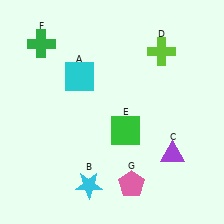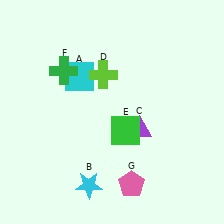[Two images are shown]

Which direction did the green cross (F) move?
The green cross (F) moved down.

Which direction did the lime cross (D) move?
The lime cross (D) moved left.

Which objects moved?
The objects that moved are: the purple triangle (C), the lime cross (D), the green cross (F).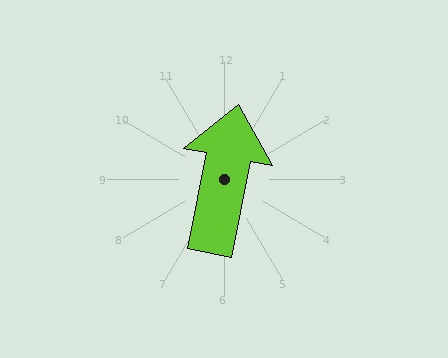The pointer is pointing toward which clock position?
Roughly 12 o'clock.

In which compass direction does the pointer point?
North.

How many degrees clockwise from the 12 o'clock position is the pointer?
Approximately 11 degrees.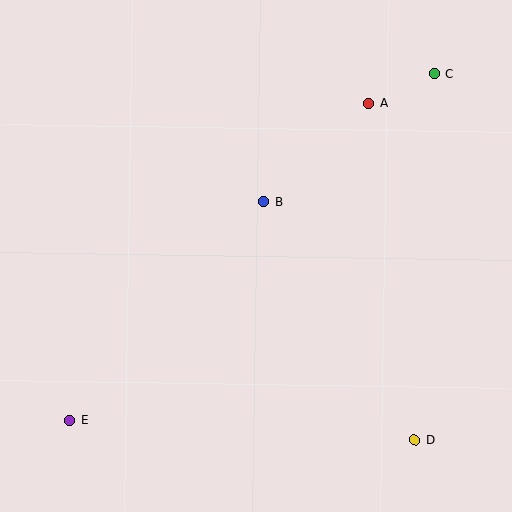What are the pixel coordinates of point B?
Point B is at (263, 202).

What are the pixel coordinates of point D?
Point D is at (415, 440).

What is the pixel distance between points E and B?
The distance between E and B is 292 pixels.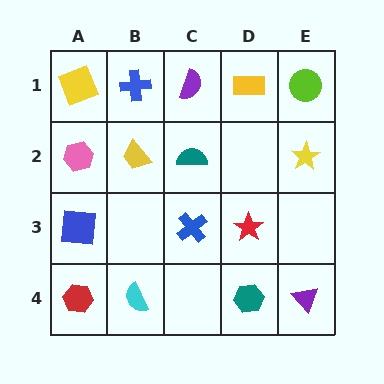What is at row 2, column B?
A yellow trapezoid.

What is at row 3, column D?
A red star.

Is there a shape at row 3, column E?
No, that cell is empty.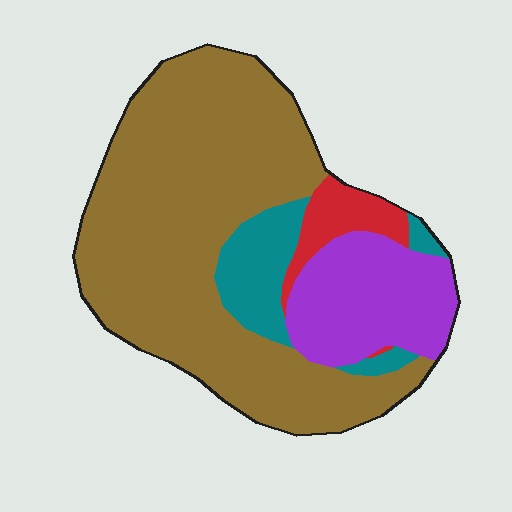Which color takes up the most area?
Brown, at roughly 65%.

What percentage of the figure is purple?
Purple takes up about one fifth (1/5) of the figure.